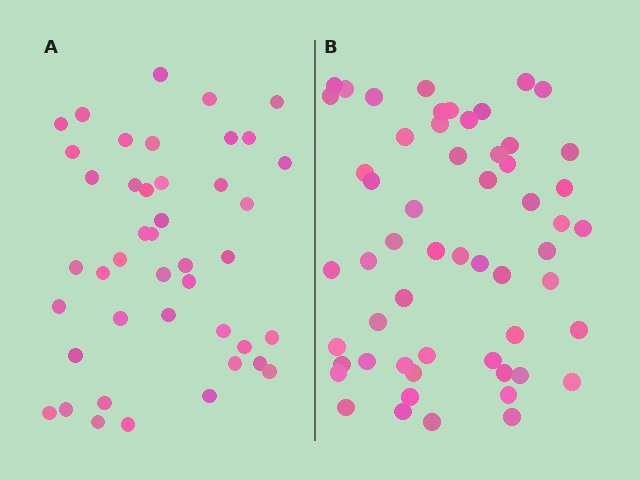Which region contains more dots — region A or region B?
Region B (the right region) has more dots.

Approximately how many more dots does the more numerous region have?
Region B has approximately 15 more dots than region A.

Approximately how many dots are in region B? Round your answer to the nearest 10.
About 60 dots. (The exact count is 56, which rounds to 60.)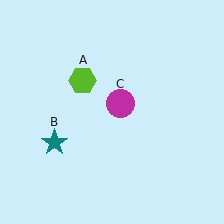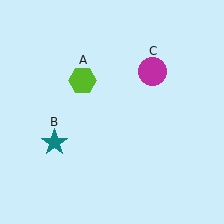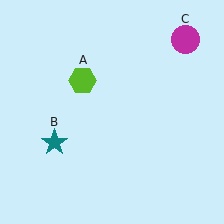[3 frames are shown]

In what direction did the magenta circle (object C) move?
The magenta circle (object C) moved up and to the right.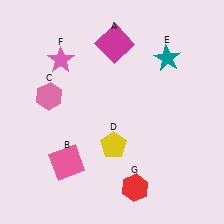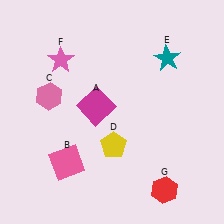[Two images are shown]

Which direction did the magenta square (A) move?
The magenta square (A) moved down.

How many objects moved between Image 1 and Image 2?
2 objects moved between the two images.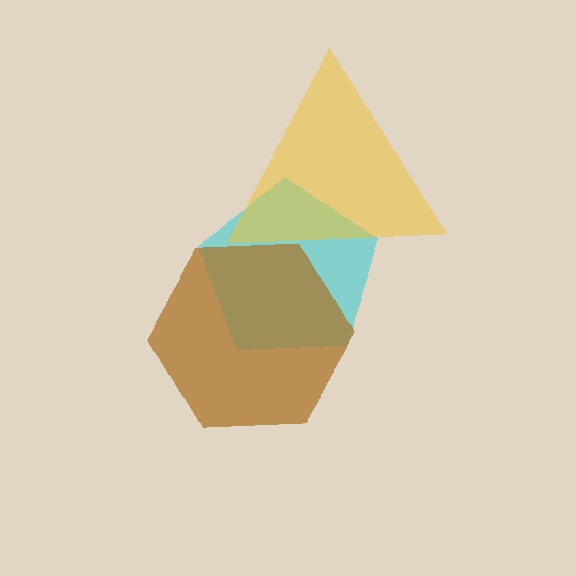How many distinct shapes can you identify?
There are 3 distinct shapes: a cyan pentagon, a yellow triangle, a brown hexagon.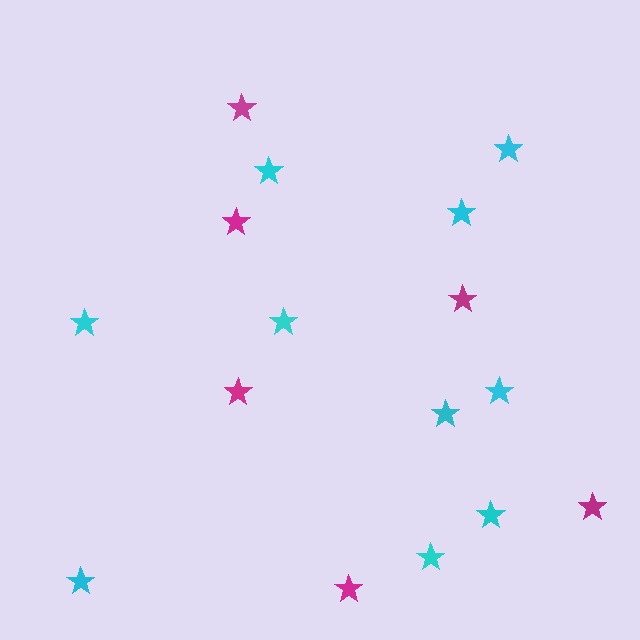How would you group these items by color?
There are 2 groups: one group of cyan stars (10) and one group of magenta stars (6).